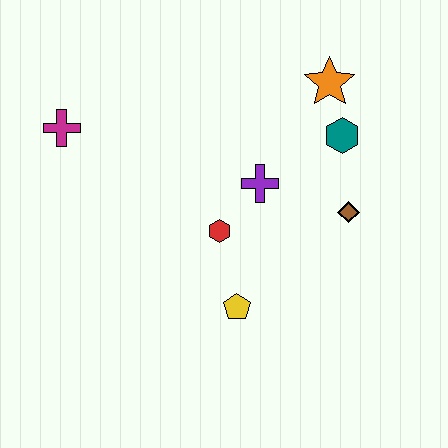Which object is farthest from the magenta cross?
The brown diamond is farthest from the magenta cross.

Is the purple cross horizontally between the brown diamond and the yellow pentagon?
Yes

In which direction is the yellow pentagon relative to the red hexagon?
The yellow pentagon is below the red hexagon.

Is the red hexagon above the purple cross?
No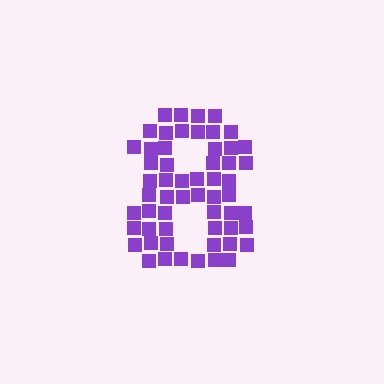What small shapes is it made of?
It is made of small squares.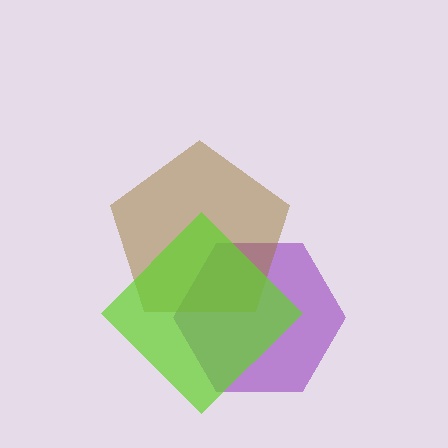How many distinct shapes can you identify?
There are 3 distinct shapes: a purple hexagon, a brown pentagon, a lime diamond.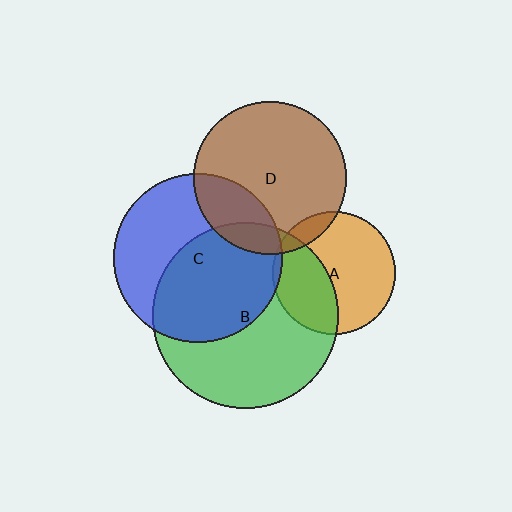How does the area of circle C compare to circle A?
Approximately 1.9 times.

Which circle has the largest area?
Circle B (green).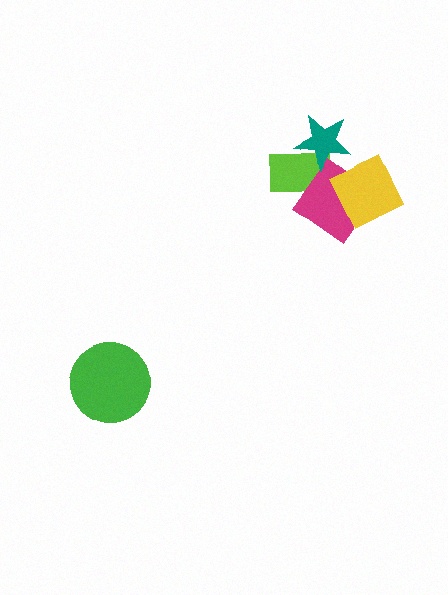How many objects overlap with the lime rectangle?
2 objects overlap with the lime rectangle.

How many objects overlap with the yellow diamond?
1 object overlaps with the yellow diamond.